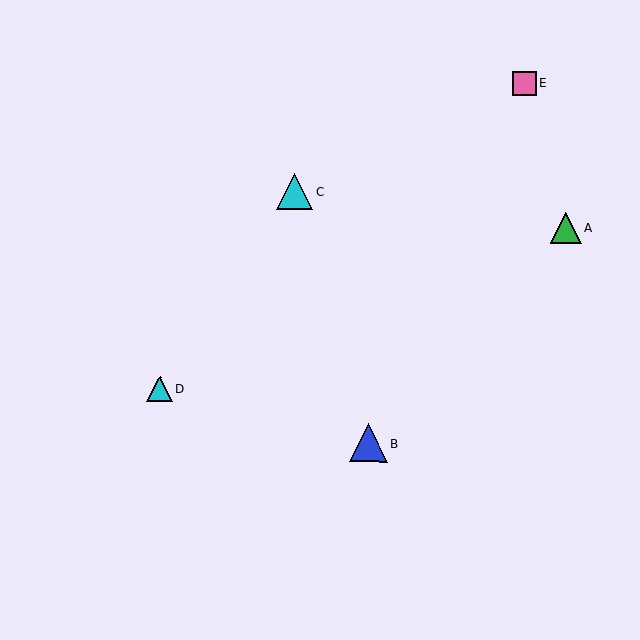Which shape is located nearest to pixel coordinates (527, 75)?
The pink square (labeled E) at (525, 83) is nearest to that location.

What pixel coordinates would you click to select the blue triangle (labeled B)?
Click at (368, 443) to select the blue triangle B.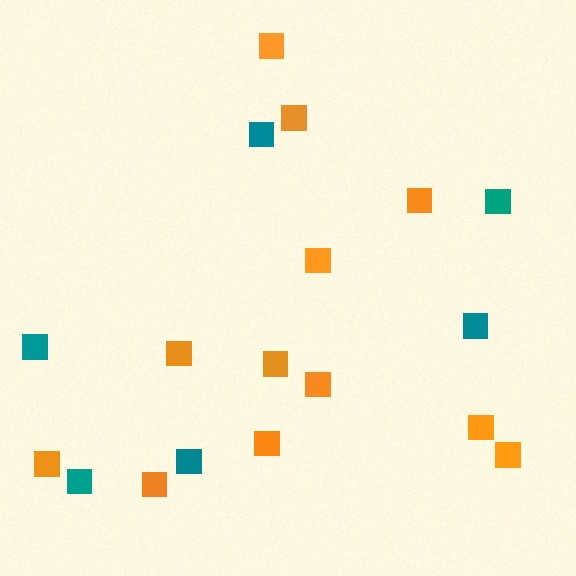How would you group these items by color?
There are 2 groups: one group of orange squares (12) and one group of teal squares (6).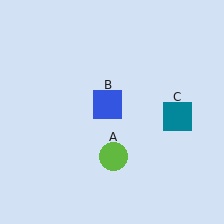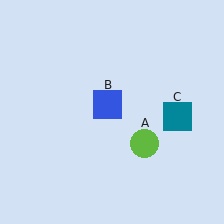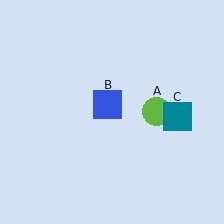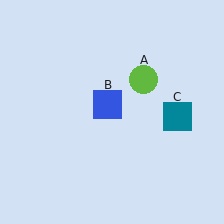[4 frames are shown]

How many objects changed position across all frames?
1 object changed position: lime circle (object A).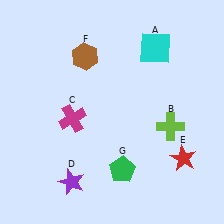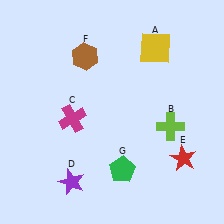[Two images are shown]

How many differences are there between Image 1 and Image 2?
There is 1 difference between the two images.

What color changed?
The square (A) changed from cyan in Image 1 to yellow in Image 2.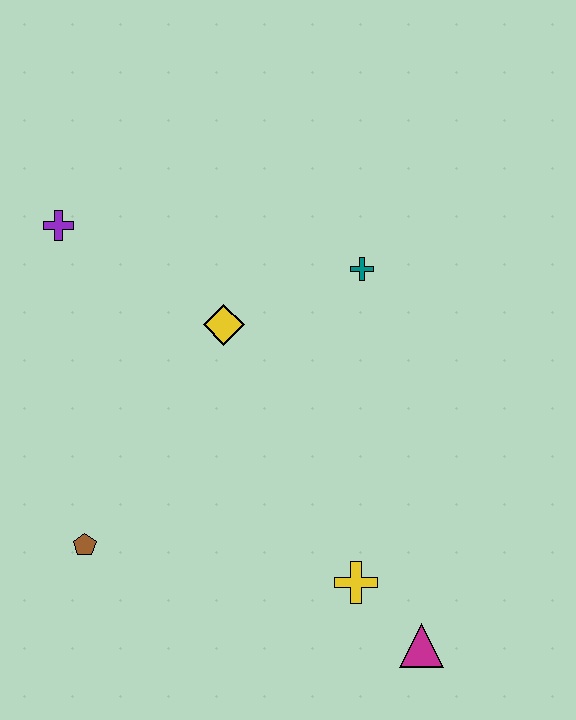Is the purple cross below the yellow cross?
No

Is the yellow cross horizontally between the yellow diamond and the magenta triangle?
Yes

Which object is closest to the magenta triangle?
The yellow cross is closest to the magenta triangle.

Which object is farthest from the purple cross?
The magenta triangle is farthest from the purple cross.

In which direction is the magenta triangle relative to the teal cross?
The magenta triangle is below the teal cross.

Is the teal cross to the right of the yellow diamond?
Yes